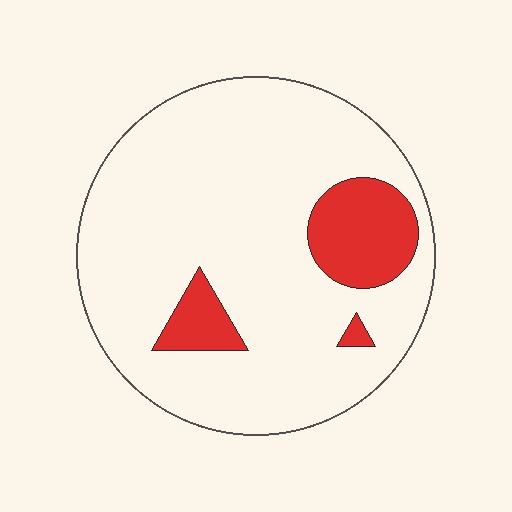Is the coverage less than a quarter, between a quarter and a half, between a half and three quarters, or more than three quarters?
Less than a quarter.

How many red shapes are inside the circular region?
3.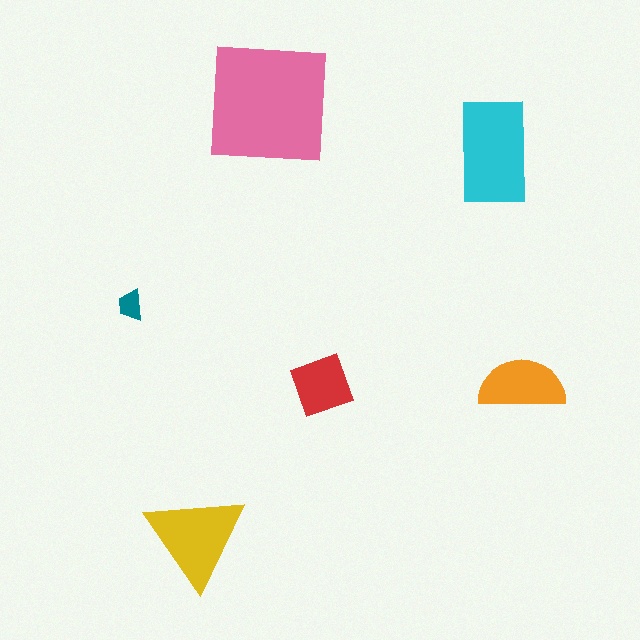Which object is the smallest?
The teal trapezoid.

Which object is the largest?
The pink square.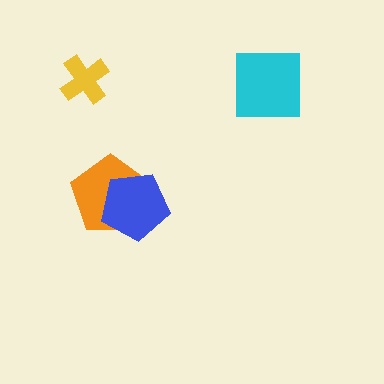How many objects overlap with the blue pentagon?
1 object overlaps with the blue pentagon.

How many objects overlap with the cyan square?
0 objects overlap with the cyan square.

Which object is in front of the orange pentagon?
The blue pentagon is in front of the orange pentagon.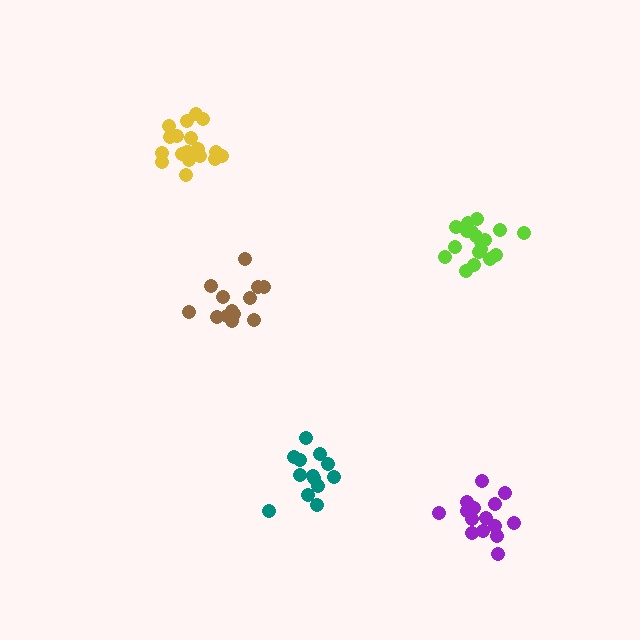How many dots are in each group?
Group 1: 18 dots, Group 2: 13 dots, Group 3: 13 dots, Group 4: 15 dots, Group 5: 19 dots (78 total).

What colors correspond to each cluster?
The clusters are colored: lime, teal, brown, purple, yellow.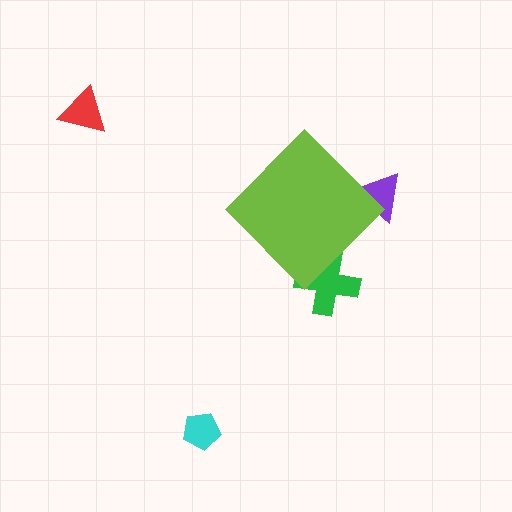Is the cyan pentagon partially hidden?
No, the cyan pentagon is fully visible.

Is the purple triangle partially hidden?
Yes, the purple triangle is partially hidden behind the lime diamond.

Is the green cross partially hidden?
Yes, the green cross is partially hidden behind the lime diamond.